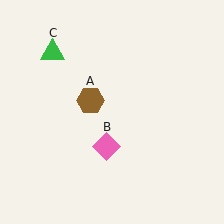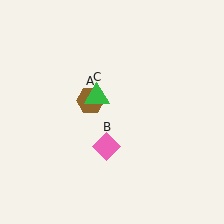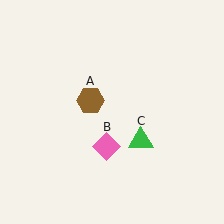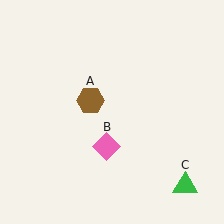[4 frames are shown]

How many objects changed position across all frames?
1 object changed position: green triangle (object C).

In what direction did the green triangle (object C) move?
The green triangle (object C) moved down and to the right.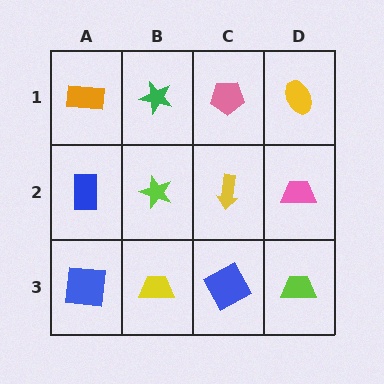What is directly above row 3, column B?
A lime star.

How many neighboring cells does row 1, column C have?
3.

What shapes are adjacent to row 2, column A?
An orange rectangle (row 1, column A), a blue square (row 3, column A), a lime star (row 2, column B).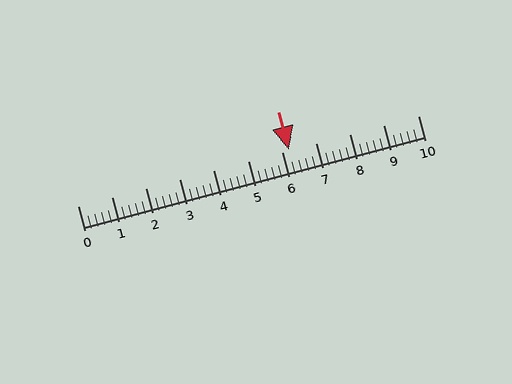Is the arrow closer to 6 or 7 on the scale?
The arrow is closer to 6.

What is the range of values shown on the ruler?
The ruler shows values from 0 to 10.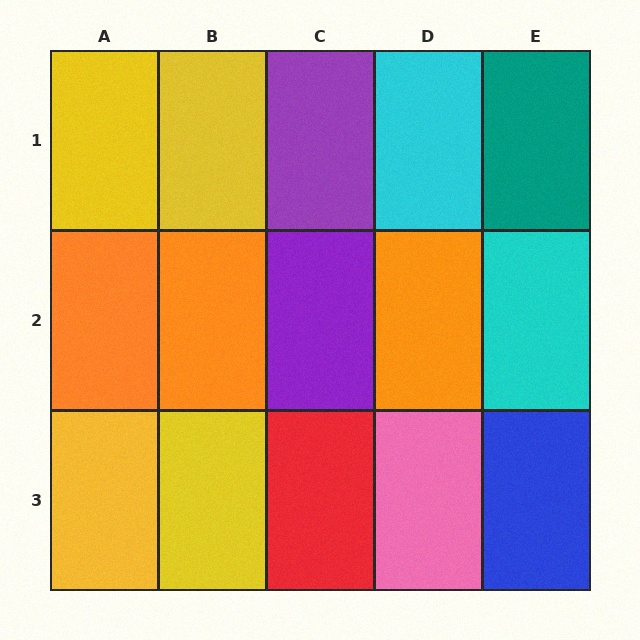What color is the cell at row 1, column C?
Purple.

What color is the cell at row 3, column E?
Blue.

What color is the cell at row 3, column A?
Yellow.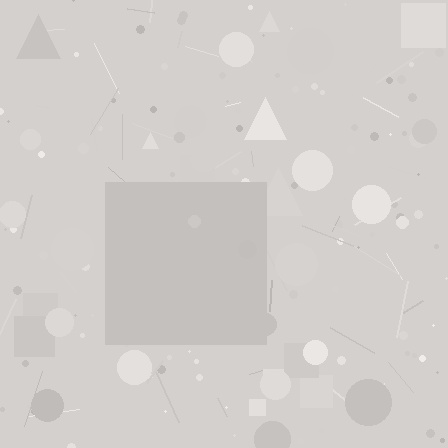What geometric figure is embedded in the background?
A square is embedded in the background.